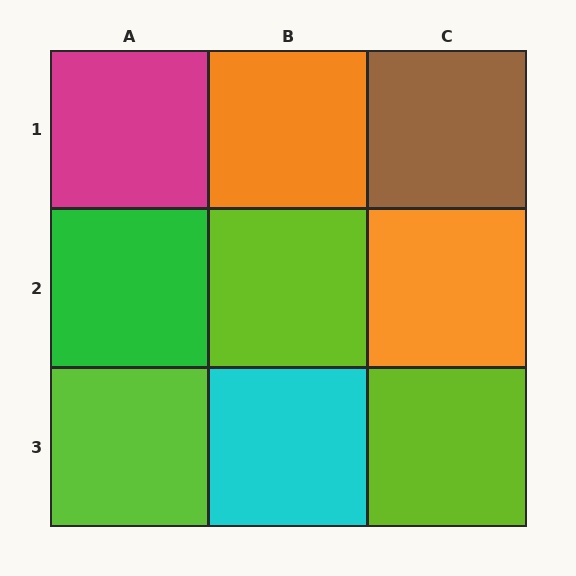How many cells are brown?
1 cell is brown.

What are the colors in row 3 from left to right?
Lime, cyan, lime.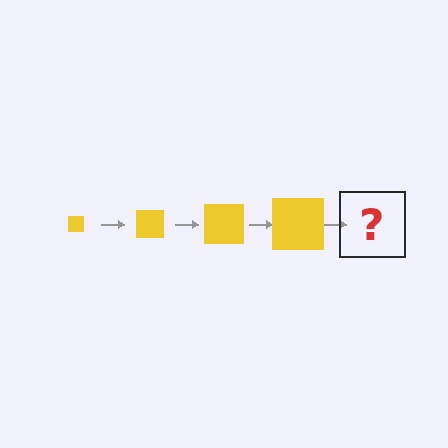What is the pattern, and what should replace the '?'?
The pattern is that the square gets progressively larger each step. The '?' should be a yellow square, larger than the previous one.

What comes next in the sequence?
The next element should be a yellow square, larger than the previous one.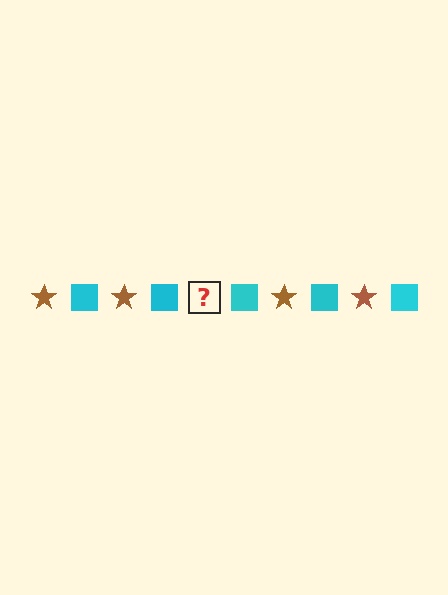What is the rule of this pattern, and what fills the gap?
The rule is that the pattern alternates between brown star and cyan square. The gap should be filled with a brown star.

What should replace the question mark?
The question mark should be replaced with a brown star.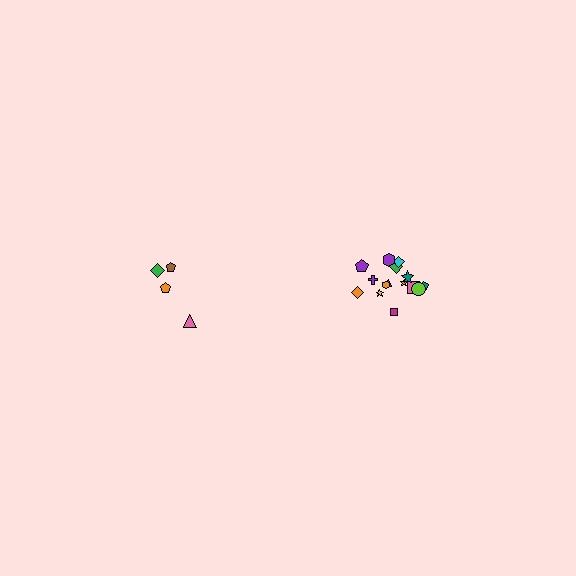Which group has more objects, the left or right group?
The right group.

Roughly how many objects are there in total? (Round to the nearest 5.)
Roughly 20 objects in total.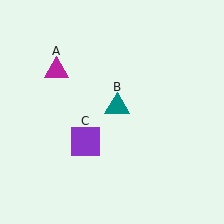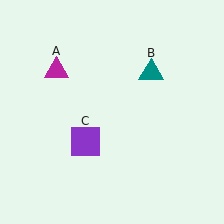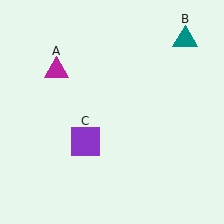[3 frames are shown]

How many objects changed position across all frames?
1 object changed position: teal triangle (object B).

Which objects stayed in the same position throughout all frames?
Magenta triangle (object A) and purple square (object C) remained stationary.